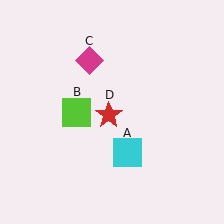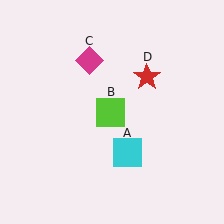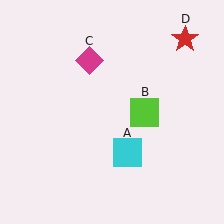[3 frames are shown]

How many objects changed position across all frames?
2 objects changed position: lime square (object B), red star (object D).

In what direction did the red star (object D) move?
The red star (object D) moved up and to the right.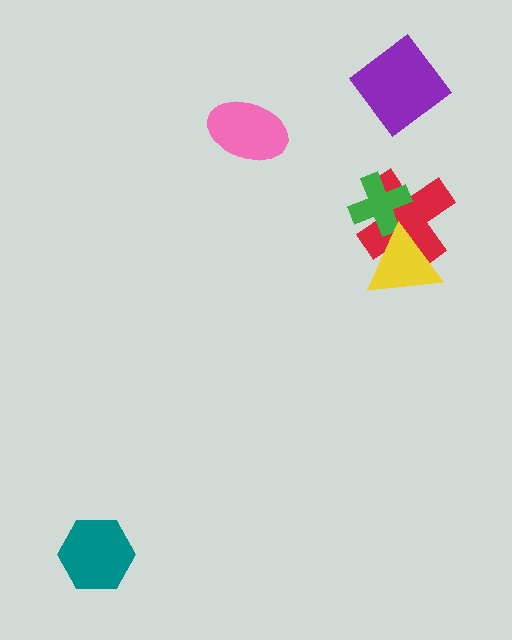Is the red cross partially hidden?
Yes, it is partially covered by another shape.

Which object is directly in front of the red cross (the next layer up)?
The green cross is directly in front of the red cross.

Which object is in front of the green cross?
The yellow triangle is in front of the green cross.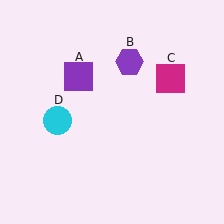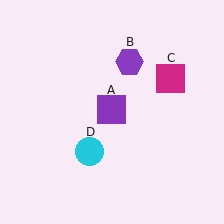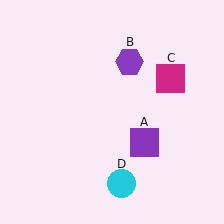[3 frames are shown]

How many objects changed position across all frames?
2 objects changed position: purple square (object A), cyan circle (object D).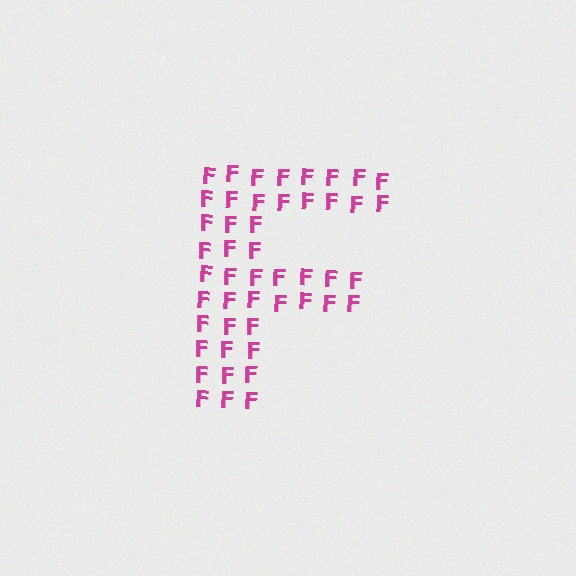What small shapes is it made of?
It is made of small letter F's.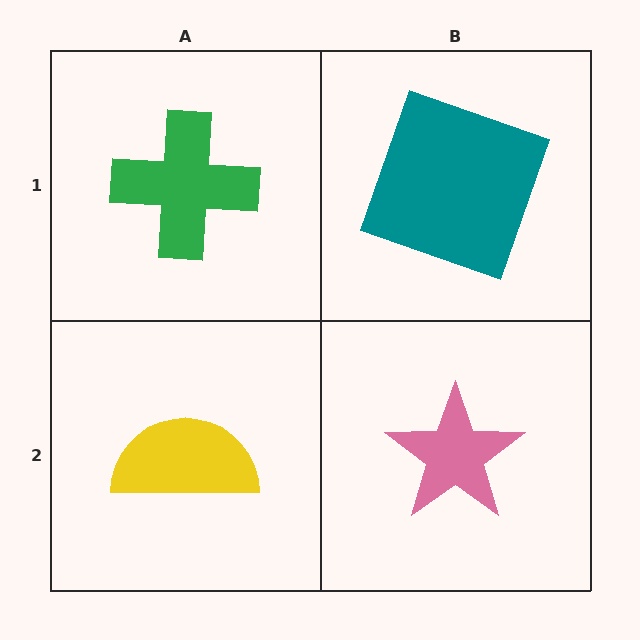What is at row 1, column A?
A green cross.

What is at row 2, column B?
A pink star.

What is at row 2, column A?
A yellow semicircle.